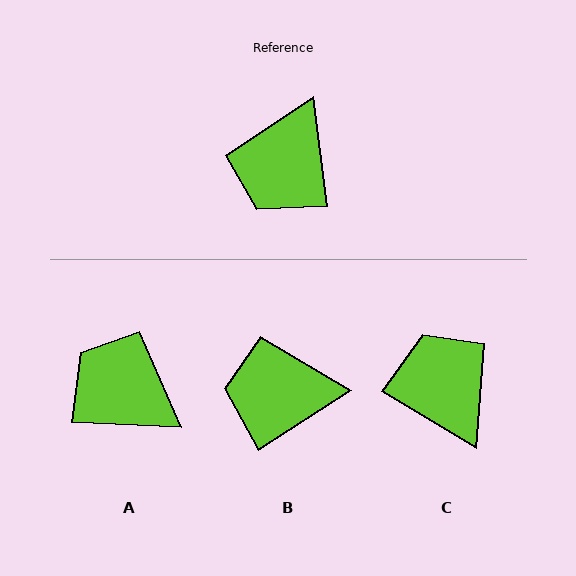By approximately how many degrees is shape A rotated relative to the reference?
Approximately 100 degrees clockwise.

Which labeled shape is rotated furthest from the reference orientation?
C, about 128 degrees away.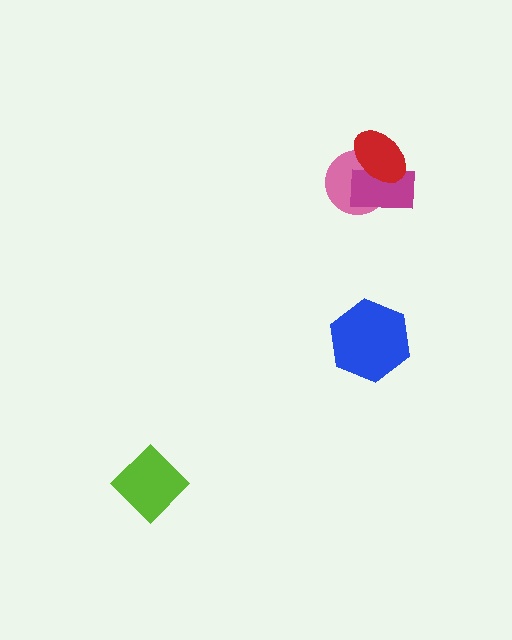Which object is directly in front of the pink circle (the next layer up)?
The magenta rectangle is directly in front of the pink circle.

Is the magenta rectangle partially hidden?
Yes, it is partially covered by another shape.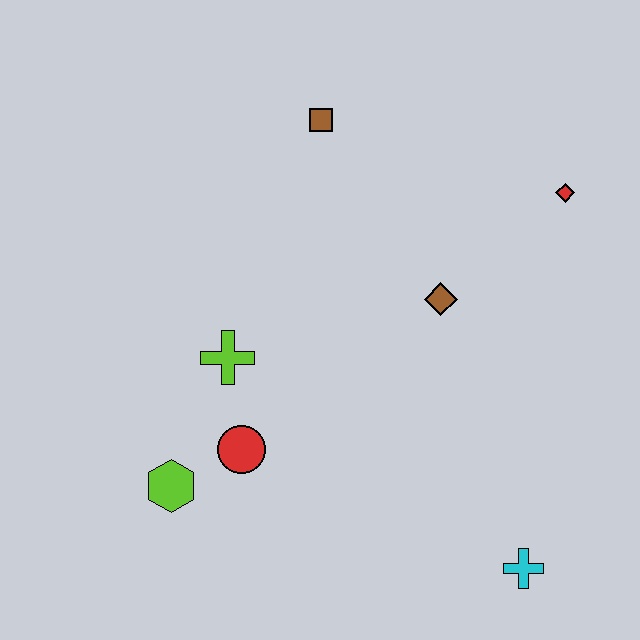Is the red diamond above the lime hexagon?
Yes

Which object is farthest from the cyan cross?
The brown square is farthest from the cyan cross.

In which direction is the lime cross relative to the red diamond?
The lime cross is to the left of the red diamond.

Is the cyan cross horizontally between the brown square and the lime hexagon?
No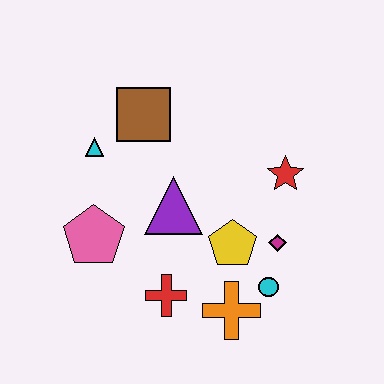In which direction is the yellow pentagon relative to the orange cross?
The yellow pentagon is above the orange cross.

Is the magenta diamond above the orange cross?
Yes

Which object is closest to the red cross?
The orange cross is closest to the red cross.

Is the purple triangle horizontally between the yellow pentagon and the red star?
No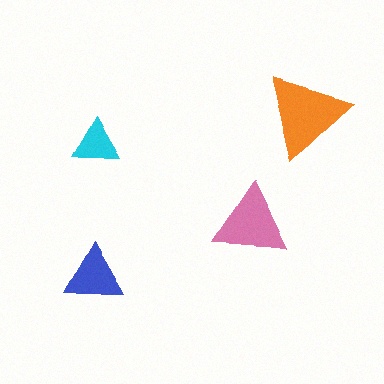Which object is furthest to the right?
The orange triangle is rightmost.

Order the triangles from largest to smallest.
the orange one, the pink one, the blue one, the cyan one.